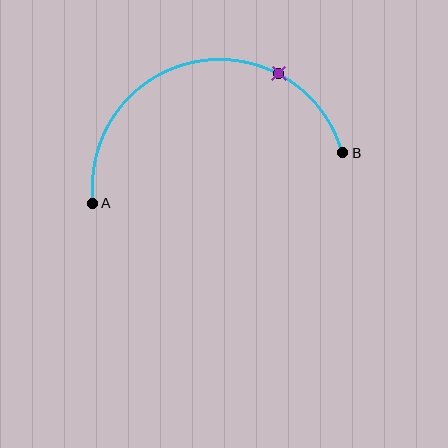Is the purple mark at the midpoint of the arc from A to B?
No. The purple mark lies on the arc but is closer to endpoint B. The arc midpoint would be at the point on the curve equidistant along the arc from both A and B.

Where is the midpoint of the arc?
The arc midpoint is the point on the curve farthest from the straight line joining A and B. It sits above that line.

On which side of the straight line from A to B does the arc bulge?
The arc bulges above the straight line connecting A and B.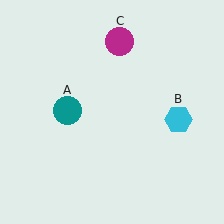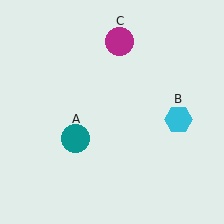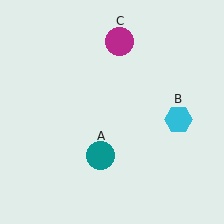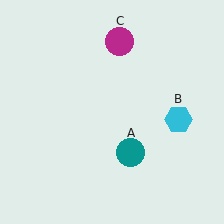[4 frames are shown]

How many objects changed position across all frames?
1 object changed position: teal circle (object A).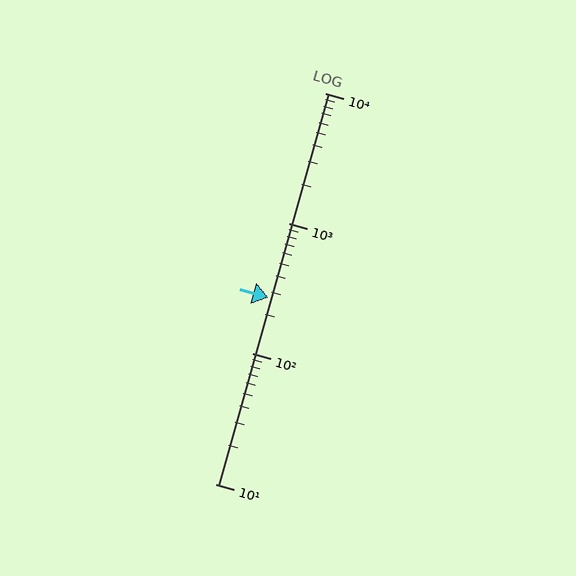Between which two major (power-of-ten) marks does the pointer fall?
The pointer is between 100 and 1000.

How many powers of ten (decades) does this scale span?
The scale spans 3 decades, from 10 to 10000.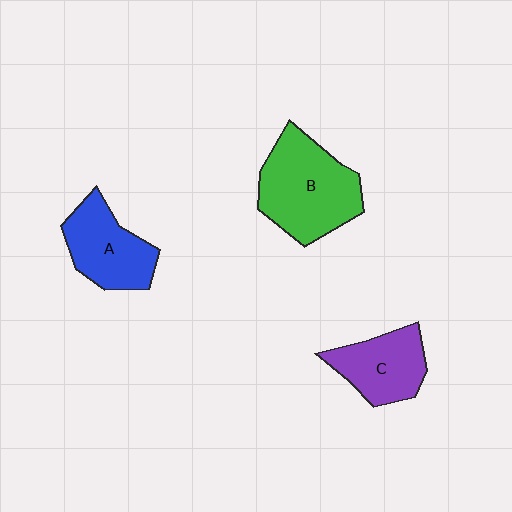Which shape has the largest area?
Shape B (green).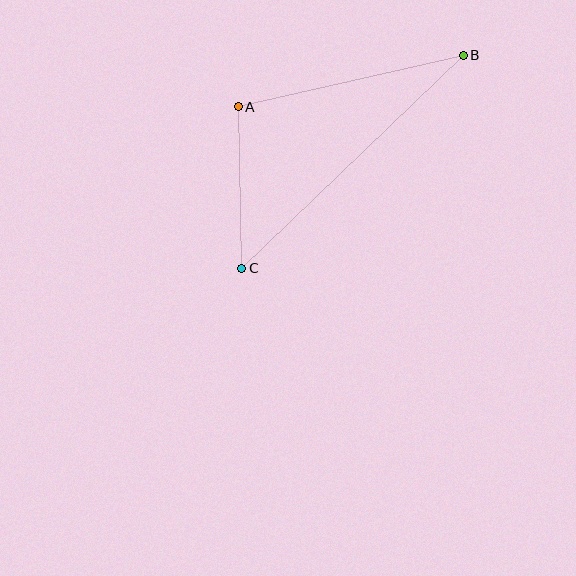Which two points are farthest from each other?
Points B and C are farthest from each other.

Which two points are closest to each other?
Points A and C are closest to each other.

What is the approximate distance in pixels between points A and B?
The distance between A and B is approximately 231 pixels.